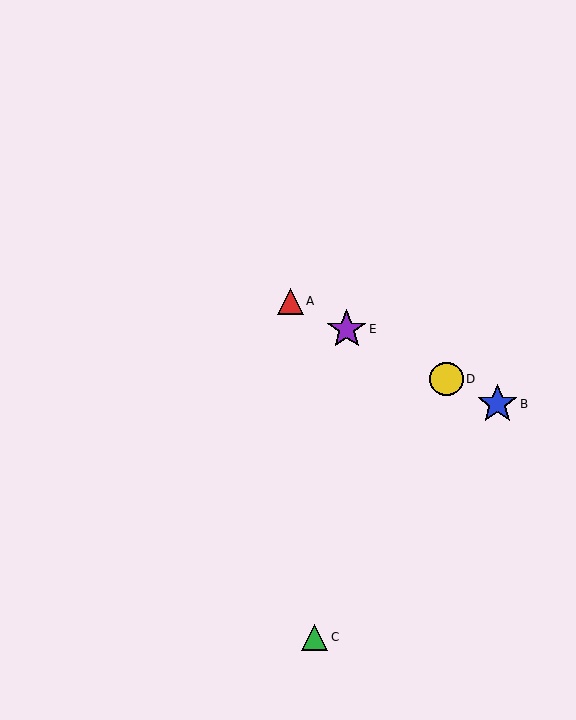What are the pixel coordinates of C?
Object C is at (314, 637).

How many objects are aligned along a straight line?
4 objects (A, B, D, E) are aligned along a straight line.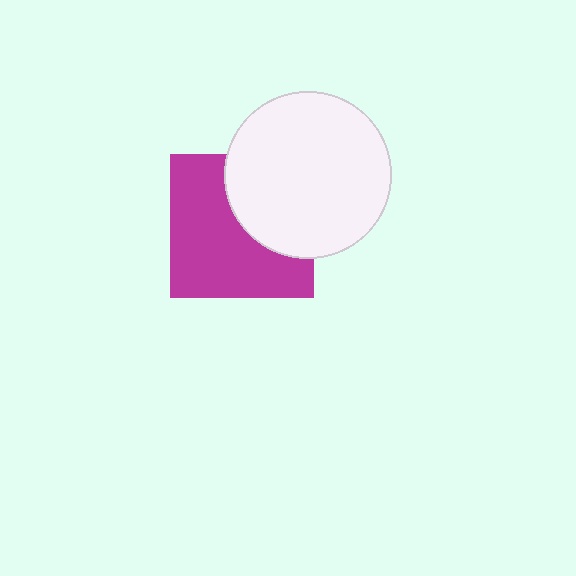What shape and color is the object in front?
The object in front is a white circle.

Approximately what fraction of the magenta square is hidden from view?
Roughly 38% of the magenta square is hidden behind the white circle.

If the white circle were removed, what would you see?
You would see the complete magenta square.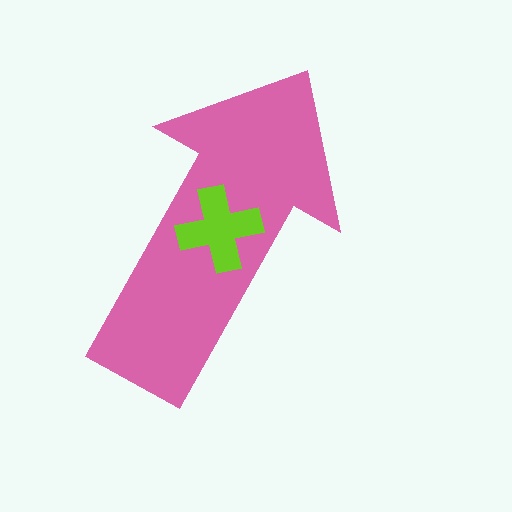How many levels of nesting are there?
2.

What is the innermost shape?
The lime cross.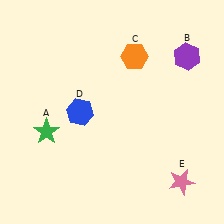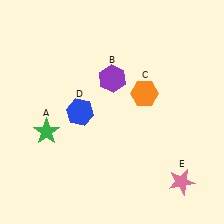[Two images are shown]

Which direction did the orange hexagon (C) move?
The orange hexagon (C) moved down.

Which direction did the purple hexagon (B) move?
The purple hexagon (B) moved left.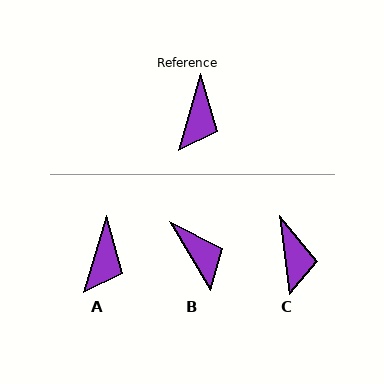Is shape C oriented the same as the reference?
No, it is off by about 24 degrees.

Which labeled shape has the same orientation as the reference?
A.